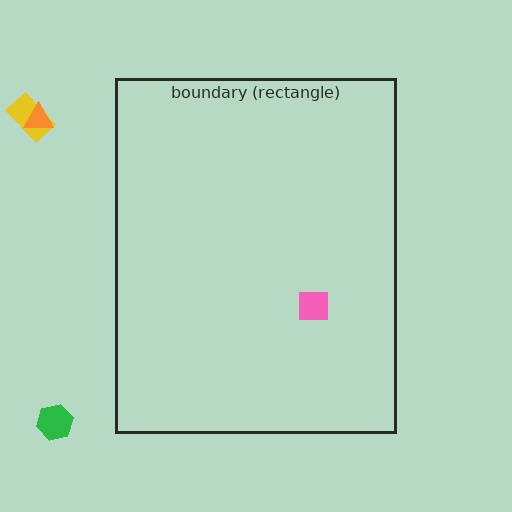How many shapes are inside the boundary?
1 inside, 3 outside.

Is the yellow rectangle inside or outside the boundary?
Outside.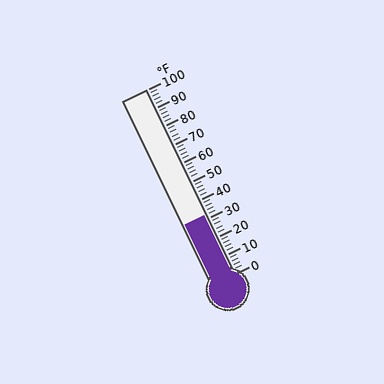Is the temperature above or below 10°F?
The temperature is above 10°F.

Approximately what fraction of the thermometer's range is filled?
The thermometer is filled to approximately 30% of its range.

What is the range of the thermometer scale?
The thermometer scale ranges from 0°F to 100°F.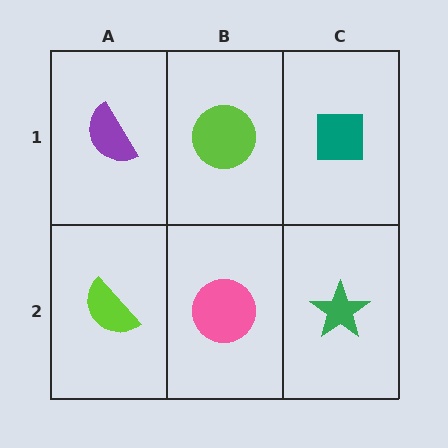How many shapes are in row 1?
3 shapes.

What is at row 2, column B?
A pink circle.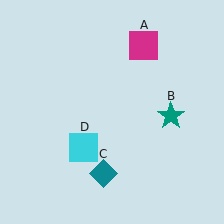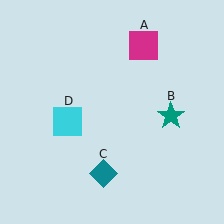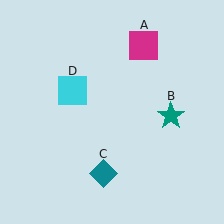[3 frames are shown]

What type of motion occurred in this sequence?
The cyan square (object D) rotated clockwise around the center of the scene.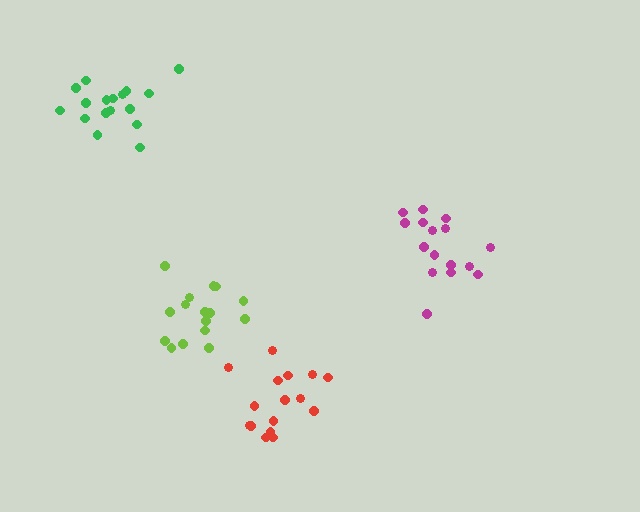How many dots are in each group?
Group 1: 16 dots, Group 2: 16 dots, Group 3: 16 dots, Group 4: 17 dots (65 total).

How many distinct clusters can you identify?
There are 4 distinct clusters.